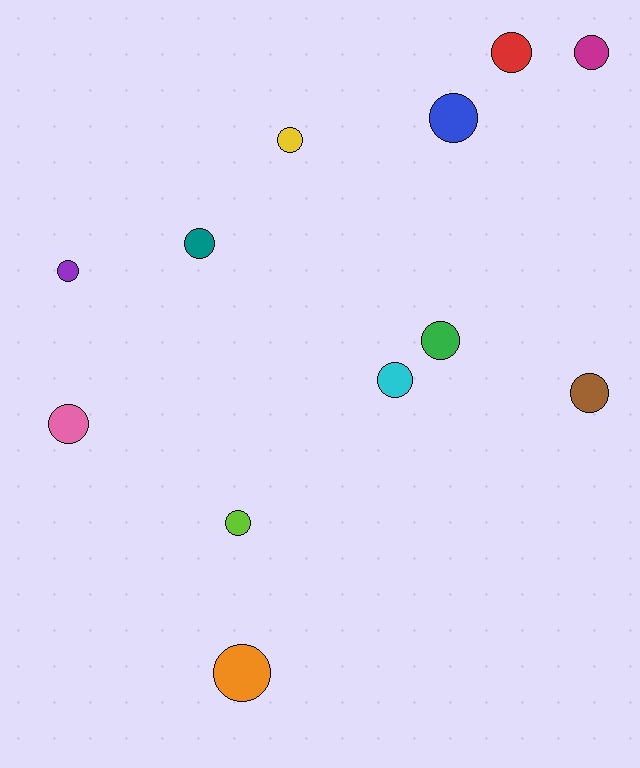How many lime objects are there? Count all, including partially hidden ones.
There is 1 lime object.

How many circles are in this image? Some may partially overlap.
There are 12 circles.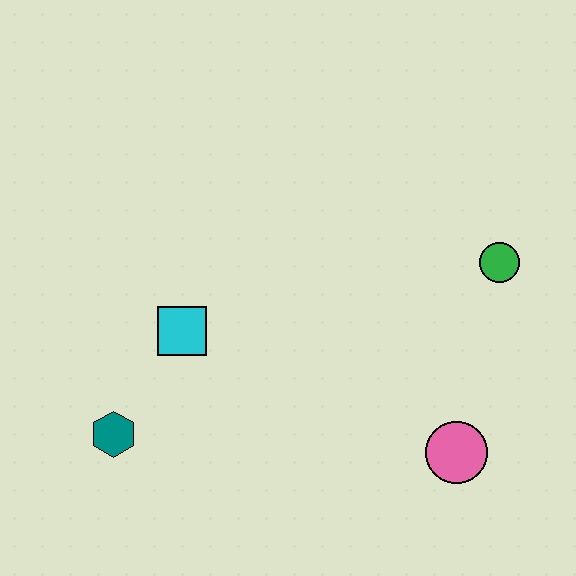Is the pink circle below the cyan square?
Yes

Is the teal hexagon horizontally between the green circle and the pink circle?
No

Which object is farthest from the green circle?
The teal hexagon is farthest from the green circle.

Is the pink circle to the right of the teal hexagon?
Yes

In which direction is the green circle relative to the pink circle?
The green circle is above the pink circle.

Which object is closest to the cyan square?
The teal hexagon is closest to the cyan square.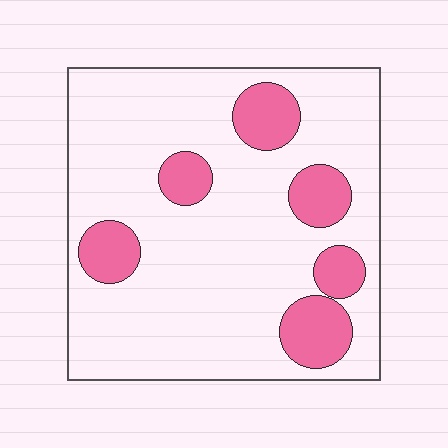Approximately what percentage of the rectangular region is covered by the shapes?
Approximately 20%.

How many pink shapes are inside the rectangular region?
6.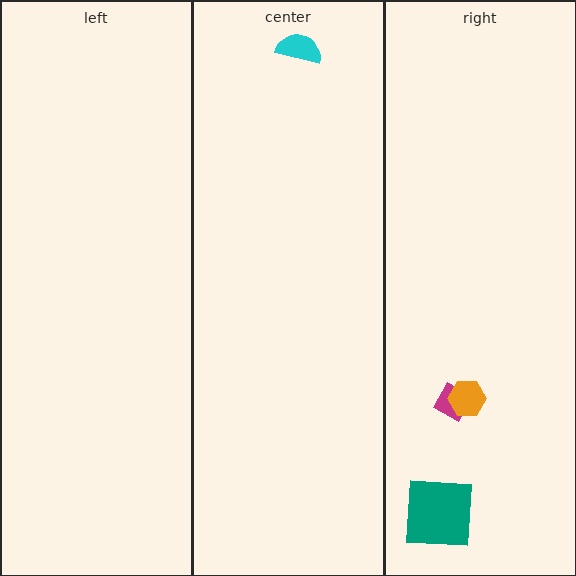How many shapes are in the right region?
3.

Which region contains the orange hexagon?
The right region.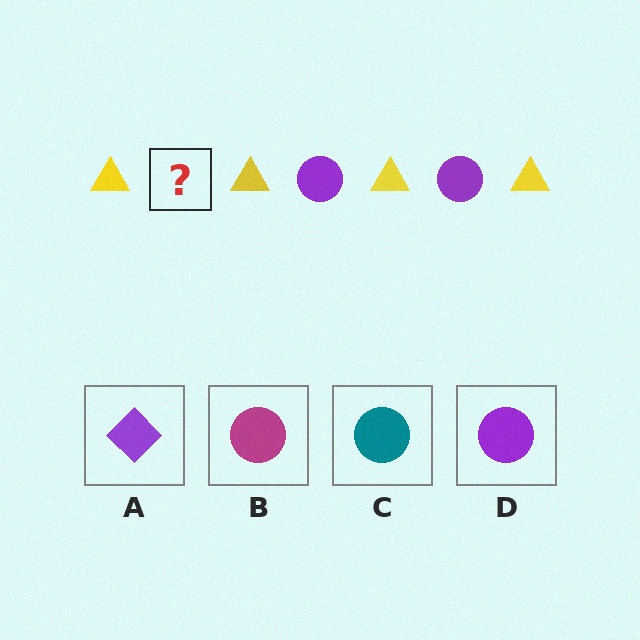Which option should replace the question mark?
Option D.